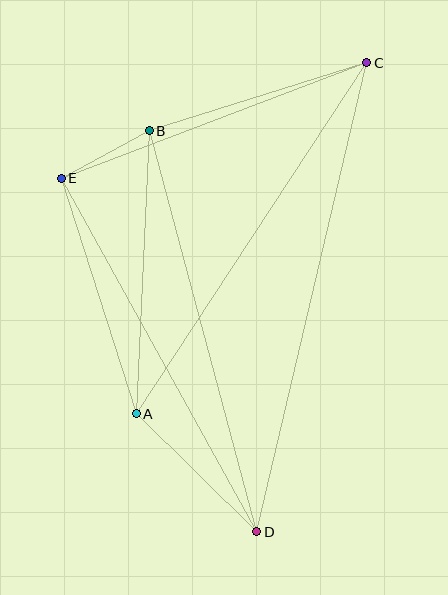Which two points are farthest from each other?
Points C and D are farthest from each other.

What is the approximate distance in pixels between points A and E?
The distance between A and E is approximately 247 pixels.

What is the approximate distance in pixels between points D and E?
The distance between D and E is approximately 404 pixels.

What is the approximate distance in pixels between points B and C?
The distance between B and C is approximately 228 pixels.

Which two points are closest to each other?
Points B and E are closest to each other.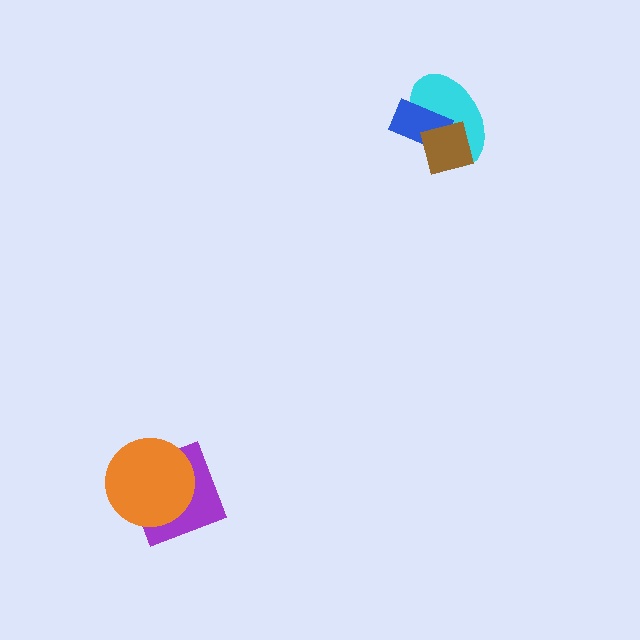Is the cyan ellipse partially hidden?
Yes, it is partially covered by another shape.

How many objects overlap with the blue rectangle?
2 objects overlap with the blue rectangle.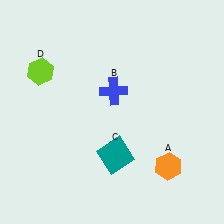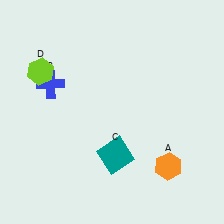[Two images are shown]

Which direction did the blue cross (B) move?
The blue cross (B) moved left.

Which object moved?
The blue cross (B) moved left.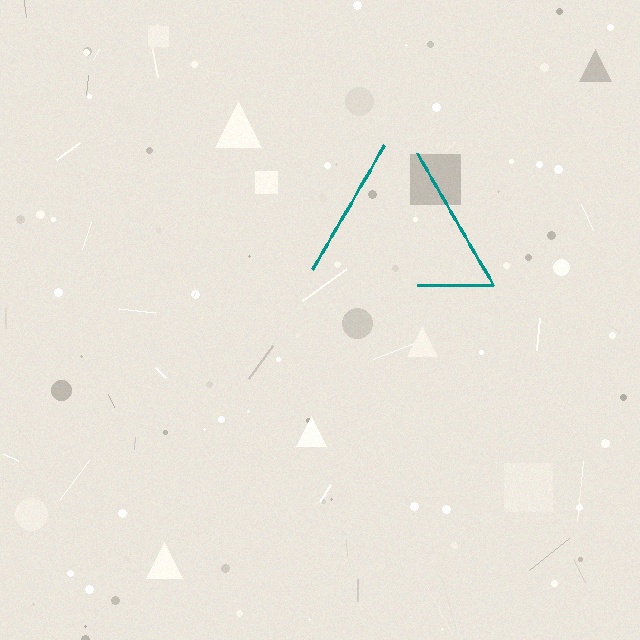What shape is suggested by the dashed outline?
The dashed outline suggests a triangle.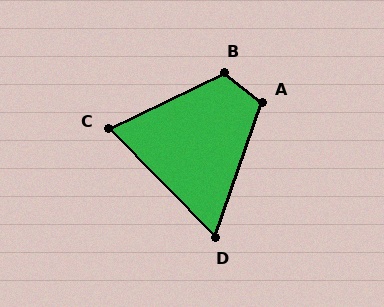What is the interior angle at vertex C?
Approximately 71 degrees (acute).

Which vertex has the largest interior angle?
B, at approximately 116 degrees.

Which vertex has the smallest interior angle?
D, at approximately 64 degrees.